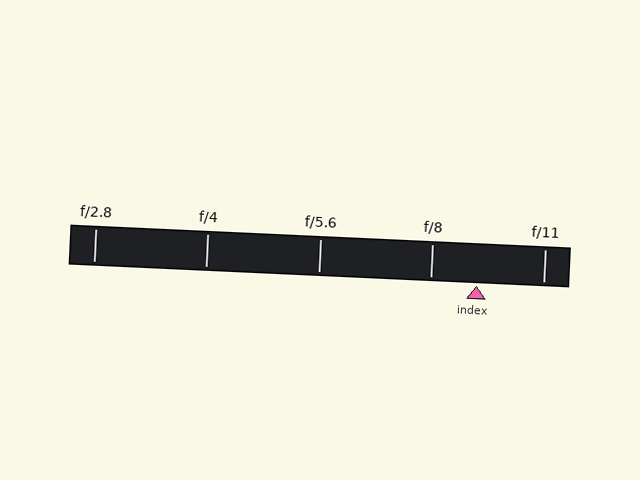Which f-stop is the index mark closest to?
The index mark is closest to f/8.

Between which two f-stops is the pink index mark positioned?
The index mark is between f/8 and f/11.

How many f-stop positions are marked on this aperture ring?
There are 5 f-stop positions marked.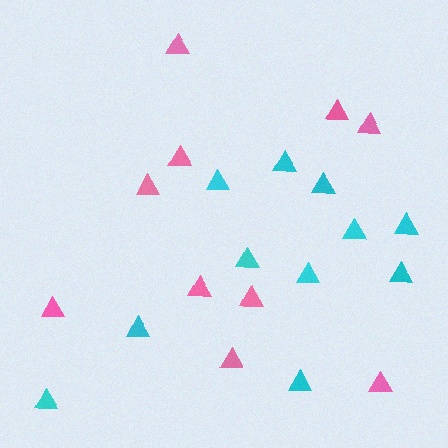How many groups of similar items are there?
There are 2 groups: one group of cyan triangles (11) and one group of pink triangles (10).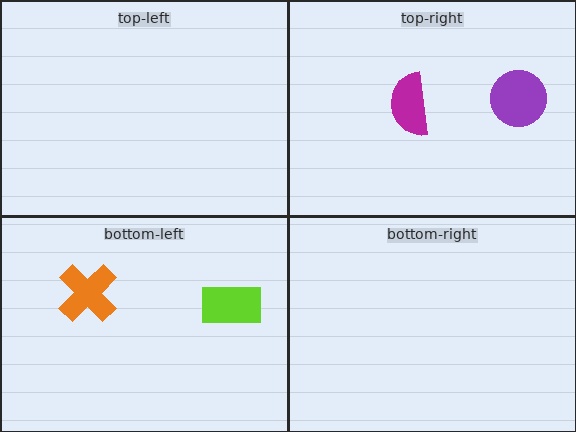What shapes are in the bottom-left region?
The orange cross, the lime rectangle.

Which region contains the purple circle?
The top-right region.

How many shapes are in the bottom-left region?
2.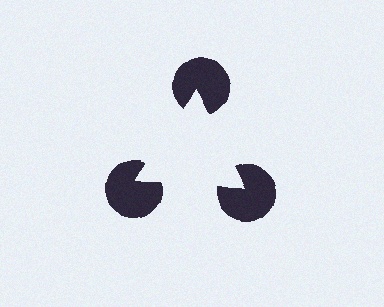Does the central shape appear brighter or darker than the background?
It typically appears slightly brighter than the background, even though no actual brightness change is drawn.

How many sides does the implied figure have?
3 sides.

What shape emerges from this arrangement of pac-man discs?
An illusory triangle — its edges are inferred from the aligned wedge cuts in the pac-man discs, not physically drawn.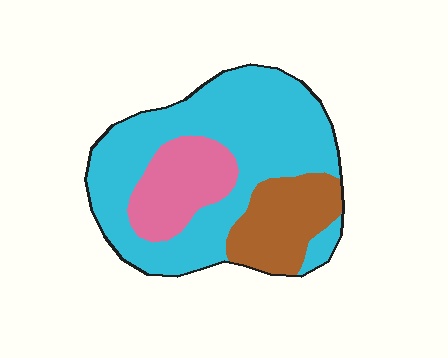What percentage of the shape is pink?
Pink covers around 20% of the shape.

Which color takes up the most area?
Cyan, at roughly 60%.